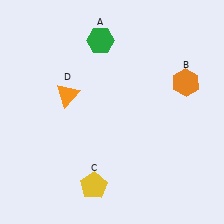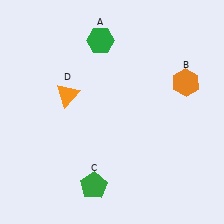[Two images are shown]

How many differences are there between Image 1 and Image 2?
There is 1 difference between the two images.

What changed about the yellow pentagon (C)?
In Image 1, C is yellow. In Image 2, it changed to green.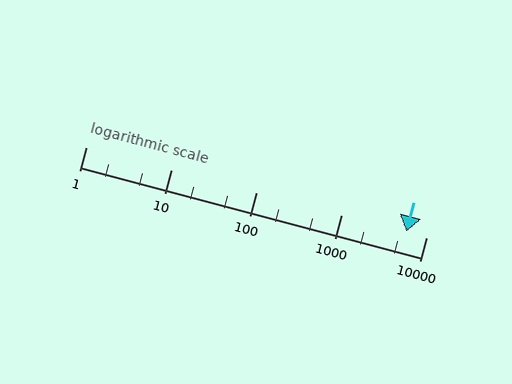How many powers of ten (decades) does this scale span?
The scale spans 4 decades, from 1 to 10000.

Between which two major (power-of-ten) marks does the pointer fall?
The pointer is between 1000 and 10000.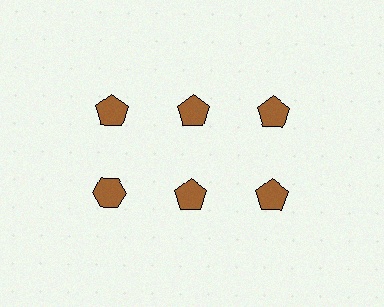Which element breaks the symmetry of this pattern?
The brown hexagon in the second row, leftmost column breaks the symmetry. All other shapes are brown pentagons.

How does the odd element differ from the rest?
It has a different shape: hexagon instead of pentagon.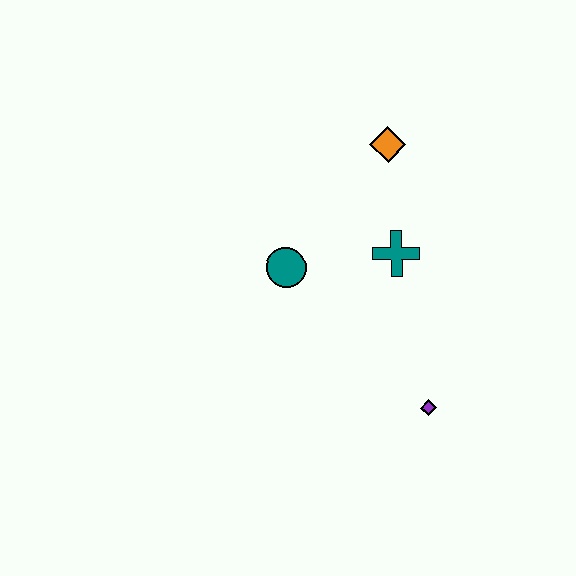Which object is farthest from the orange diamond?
The purple diamond is farthest from the orange diamond.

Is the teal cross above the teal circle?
Yes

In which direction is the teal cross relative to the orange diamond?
The teal cross is below the orange diamond.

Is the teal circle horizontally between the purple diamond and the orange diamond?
No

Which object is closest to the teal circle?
The teal cross is closest to the teal circle.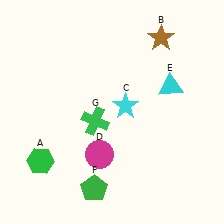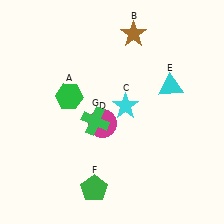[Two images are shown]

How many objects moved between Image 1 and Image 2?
3 objects moved between the two images.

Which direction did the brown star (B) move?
The brown star (B) moved left.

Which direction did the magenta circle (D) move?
The magenta circle (D) moved up.